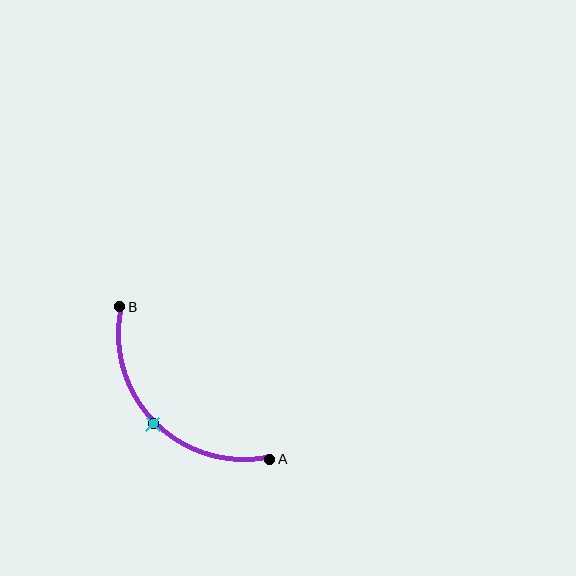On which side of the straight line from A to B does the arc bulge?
The arc bulges below and to the left of the straight line connecting A and B.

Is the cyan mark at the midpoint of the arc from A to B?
Yes. The cyan mark lies on the arc at equal arc-length from both A and B — it is the arc midpoint.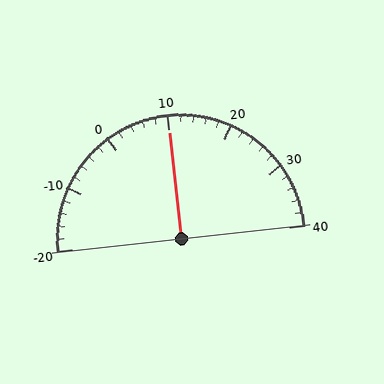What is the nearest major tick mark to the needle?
The nearest major tick mark is 10.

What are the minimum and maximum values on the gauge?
The gauge ranges from -20 to 40.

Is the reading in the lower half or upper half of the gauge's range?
The reading is in the upper half of the range (-20 to 40).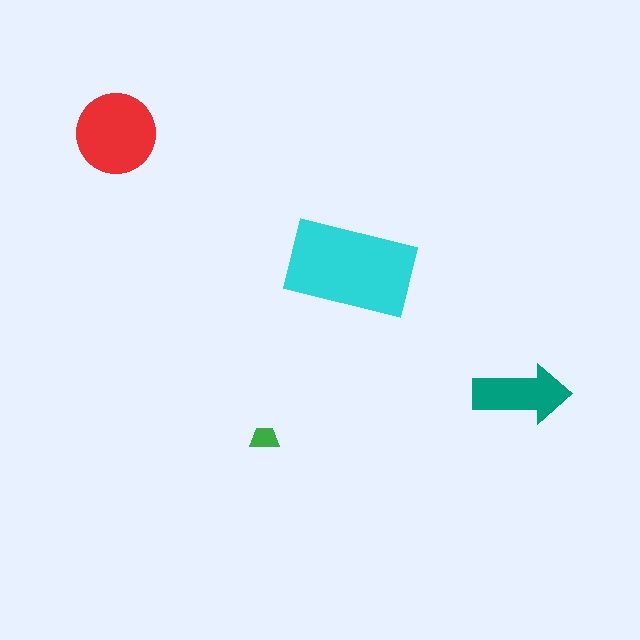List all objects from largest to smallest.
The cyan rectangle, the red circle, the teal arrow, the green trapezoid.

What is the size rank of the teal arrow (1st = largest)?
3rd.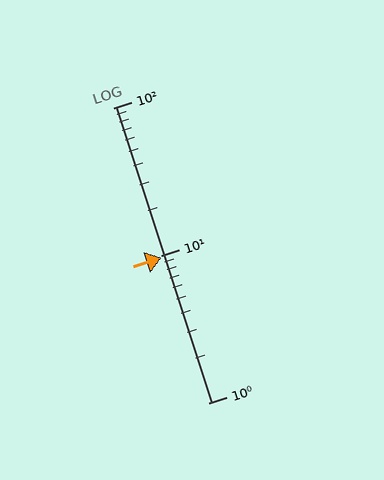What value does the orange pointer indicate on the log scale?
The pointer indicates approximately 9.7.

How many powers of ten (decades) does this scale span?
The scale spans 2 decades, from 1 to 100.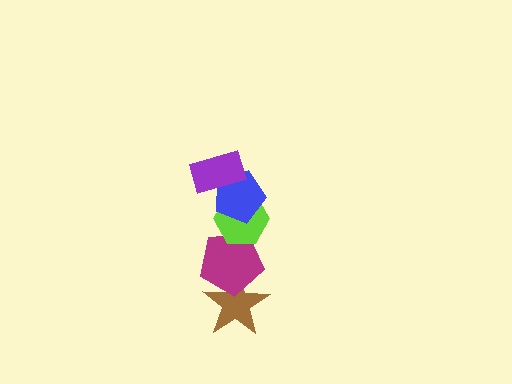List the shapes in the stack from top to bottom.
From top to bottom: the purple rectangle, the blue pentagon, the lime hexagon, the magenta pentagon, the brown star.